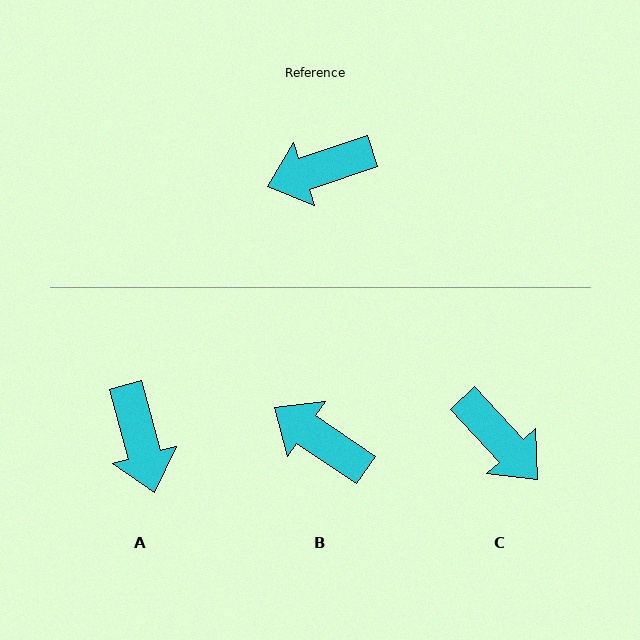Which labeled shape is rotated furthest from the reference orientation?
C, about 114 degrees away.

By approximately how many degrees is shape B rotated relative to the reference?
Approximately 53 degrees clockwise.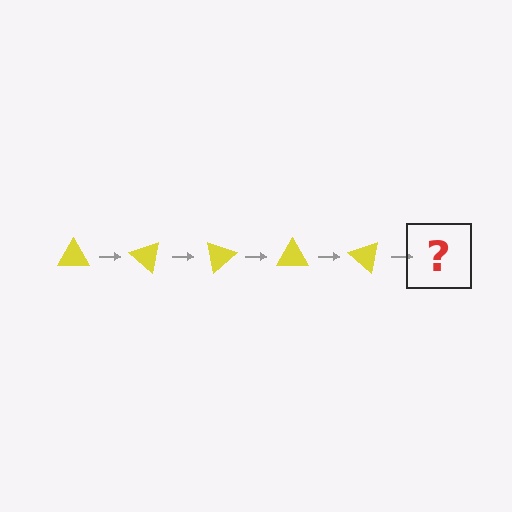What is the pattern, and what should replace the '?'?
The pattern is that the triangle rotates 40 degrees each step. The '?' should be a yellow triangle rotated 200 degrees.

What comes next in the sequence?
The next element should be a yellow triangle rotated 200 degrees.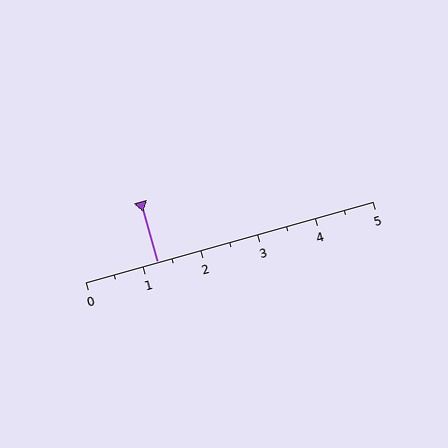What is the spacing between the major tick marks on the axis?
The major ticks are spaced 1 apart.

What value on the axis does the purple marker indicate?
The marker indicates approximately 1.2.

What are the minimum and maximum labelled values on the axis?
The axis runs from 0 to 5.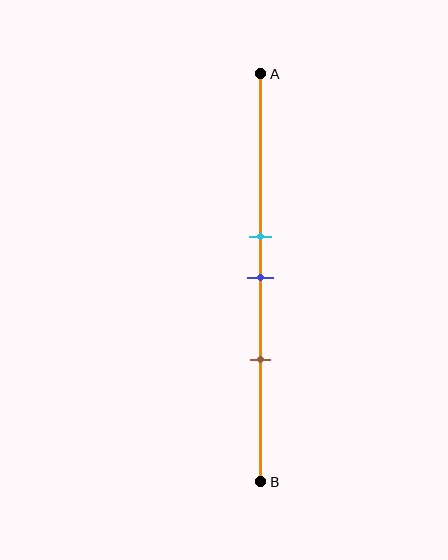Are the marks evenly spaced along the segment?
Yes, the marks are approximately evenly spaced.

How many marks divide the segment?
There are 3 marks dividing the segment.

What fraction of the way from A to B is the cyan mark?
The cyan mark is approximately 40% (0.4) of the way from A to B.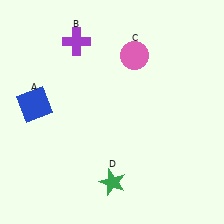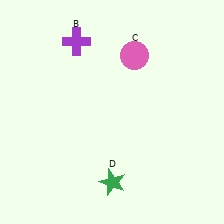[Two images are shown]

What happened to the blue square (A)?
The blue square (A) was removed in Image 2. It was in the top-left area of Image 1.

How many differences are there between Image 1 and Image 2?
There is 1 difference between the two images.